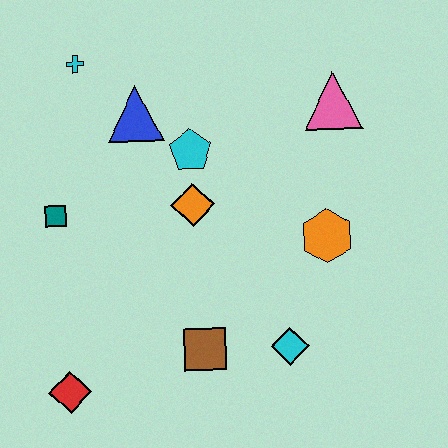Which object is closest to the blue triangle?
The cyan pentagon is closest to the blue triangle.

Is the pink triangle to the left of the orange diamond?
No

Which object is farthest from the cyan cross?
The cyan diamond is farthest from the cyan cross.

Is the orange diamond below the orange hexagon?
No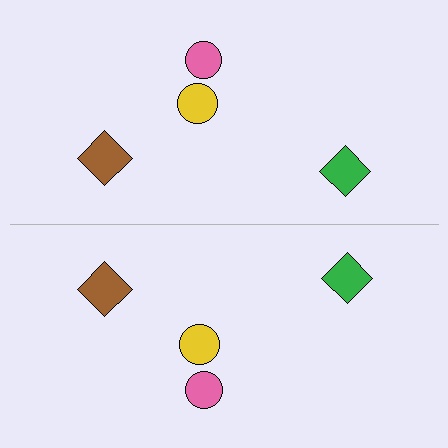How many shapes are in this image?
There are 8 shapes in this image.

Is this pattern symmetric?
Yes, this pattern has bilateral (reflection) symmetry.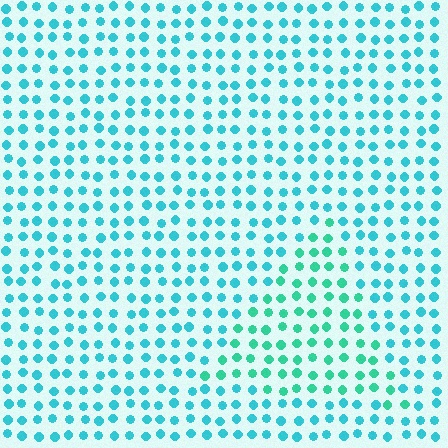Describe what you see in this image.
The image is filled with small cyan elements in a uniform arrangement. A triangle-shaped region is visible where the elements are tinted to a slightly different hue, forming a subtle color boundary.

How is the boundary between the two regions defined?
The boundary is defined purely by a slight shift in hue (about 26 degrees). Spacing, size, and orientation are identical on both sides.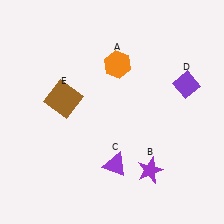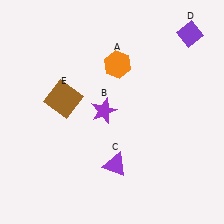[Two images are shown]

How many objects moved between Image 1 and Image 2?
2 objects moved between the two images.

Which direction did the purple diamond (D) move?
The purple diamond (D) moved up.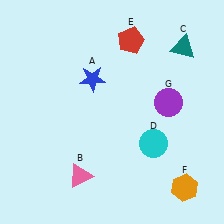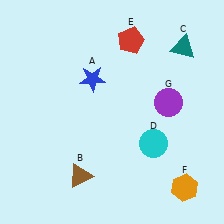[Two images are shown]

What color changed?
The triangle (B) changed from pink in Image 1 to brown in Image 2.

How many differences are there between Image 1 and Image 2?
There is 1 difference between the two images.